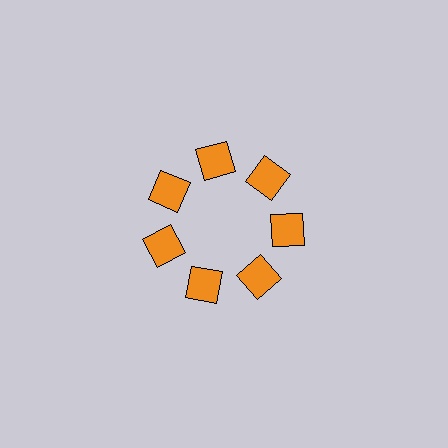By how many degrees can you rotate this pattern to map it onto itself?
The pattern maps onto itself every 51 degrees of rotation.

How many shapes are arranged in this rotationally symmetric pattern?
There are 7 shapes, arranged in 7 groups of 1.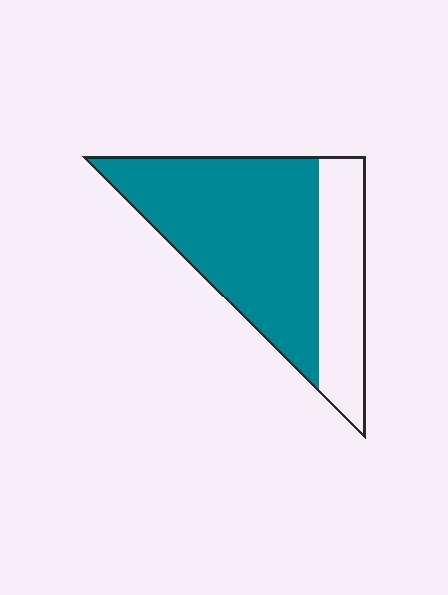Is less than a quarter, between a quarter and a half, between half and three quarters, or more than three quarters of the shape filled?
Between half and three quarters.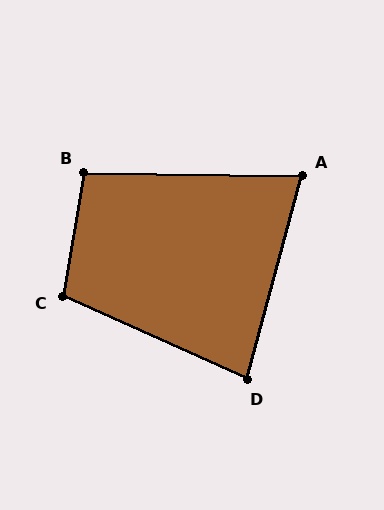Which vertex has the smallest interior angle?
A, at approximately 76 degrees.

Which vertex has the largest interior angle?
C, at approximately 104 degrees.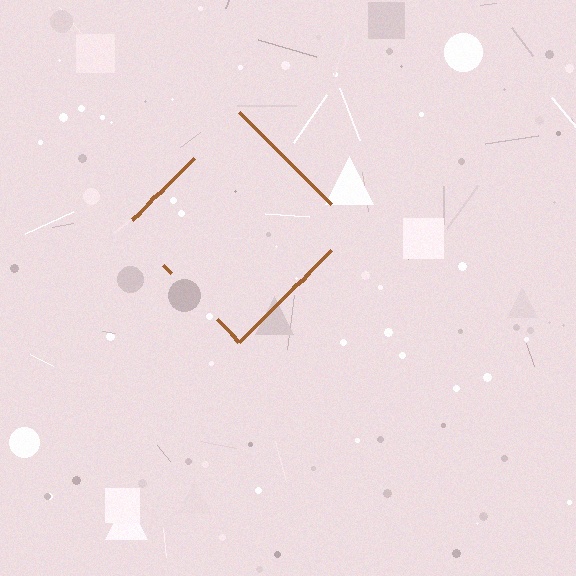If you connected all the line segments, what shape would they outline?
They would outline a diamond.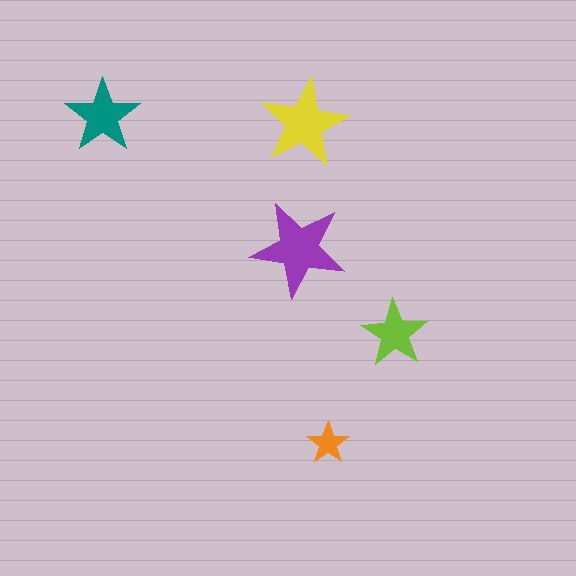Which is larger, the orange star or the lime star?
The lime one.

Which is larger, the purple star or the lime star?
The purple one.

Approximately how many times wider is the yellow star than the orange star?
About 2 times wider.